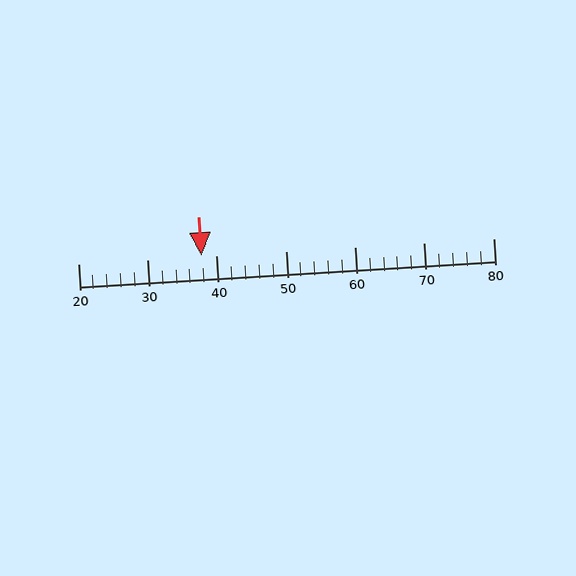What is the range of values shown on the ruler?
The ruler shows values from 20 to 80.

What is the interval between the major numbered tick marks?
The major tick marks are spaced 10 units apart.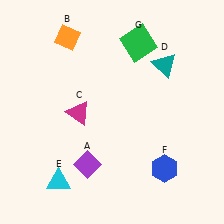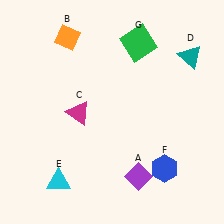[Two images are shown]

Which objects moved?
The objects that moved are: the purple diamond (A), the teal triangle (D).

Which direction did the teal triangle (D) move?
The teal triangle (D) moved right.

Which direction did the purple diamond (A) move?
The purple diamond (A) moved right.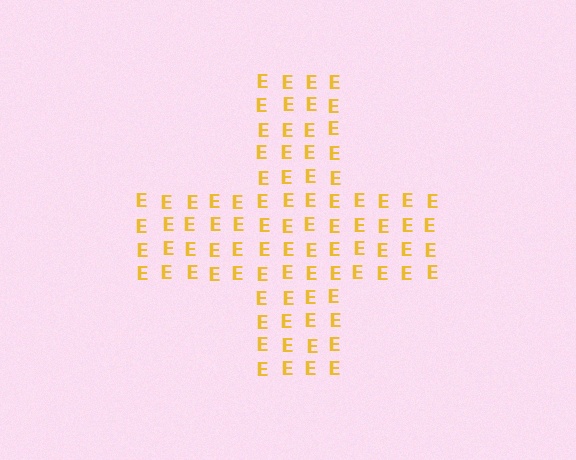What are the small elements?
The small elements are letter E's.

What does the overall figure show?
The overall figure shows a cross.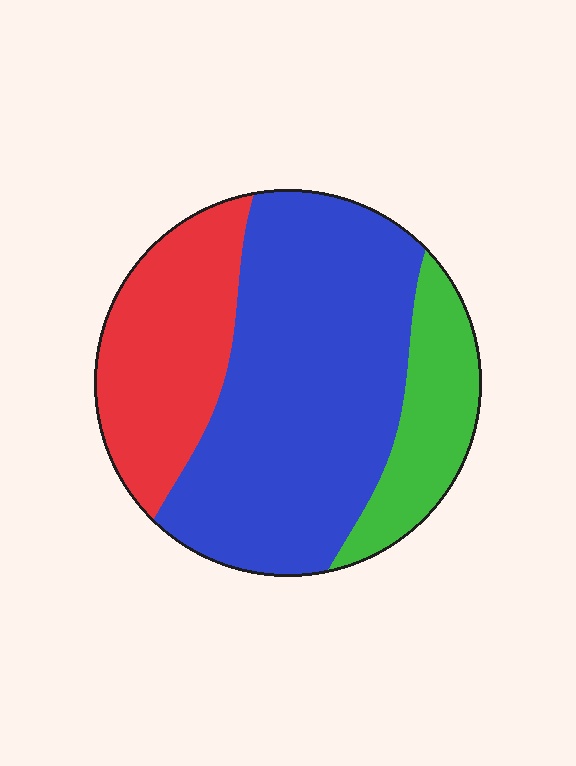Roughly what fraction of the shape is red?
Red takes up between a sixth and a third of the shape.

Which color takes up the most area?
Blue, at roughly 55%.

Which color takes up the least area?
Green, at roughly 15%.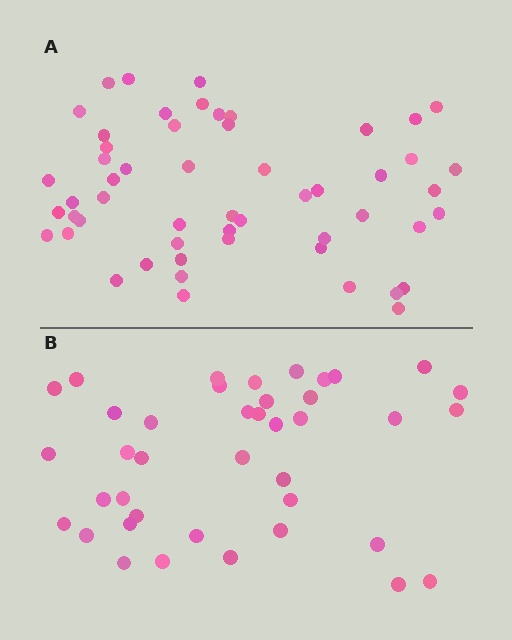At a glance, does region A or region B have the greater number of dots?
Region A (the top region) has more dots.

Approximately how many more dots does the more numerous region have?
Region A has approximately 15 more dots than region B.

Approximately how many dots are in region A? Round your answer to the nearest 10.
About 50 dots. (The exact count is 54, which rounds to 50.)